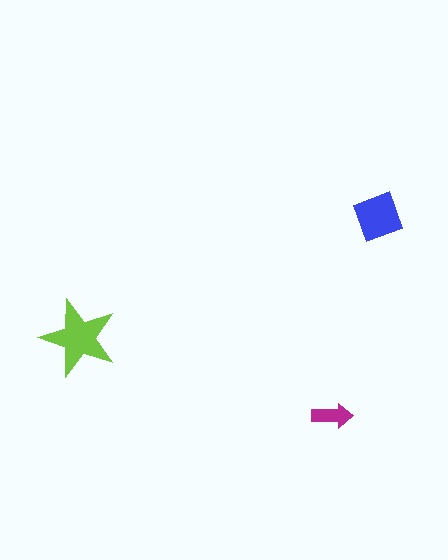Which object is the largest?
The lime star.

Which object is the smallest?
The magenta arrow.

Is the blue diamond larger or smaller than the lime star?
Smaller.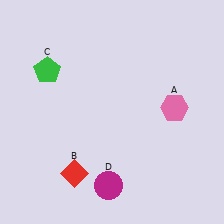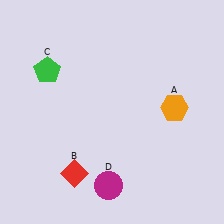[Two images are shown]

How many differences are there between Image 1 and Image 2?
There is 1 difference between the two images.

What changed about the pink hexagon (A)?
In Image 1, A is pink. In Image 2, it changed to orange.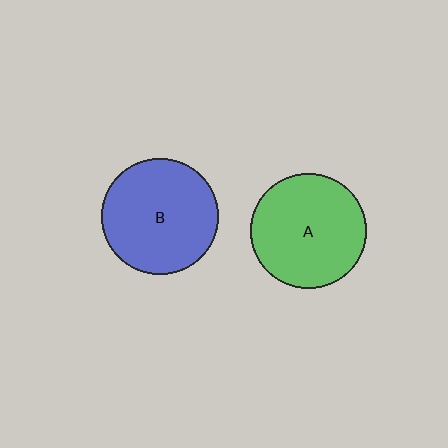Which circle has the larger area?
Circle B (blue).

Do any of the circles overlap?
No, none of the circles overlap.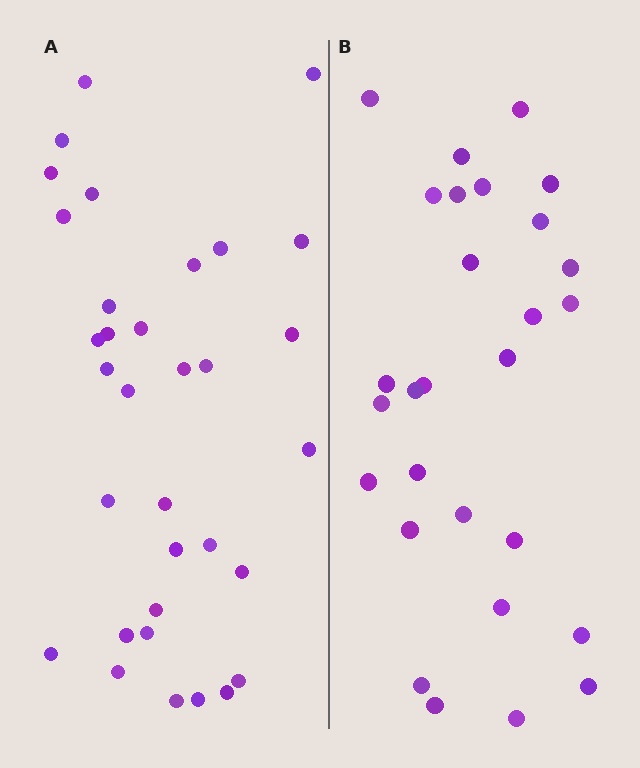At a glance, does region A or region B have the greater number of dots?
Region A (the left region) has more dots.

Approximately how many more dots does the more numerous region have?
Region A has about 5 more dots than region B.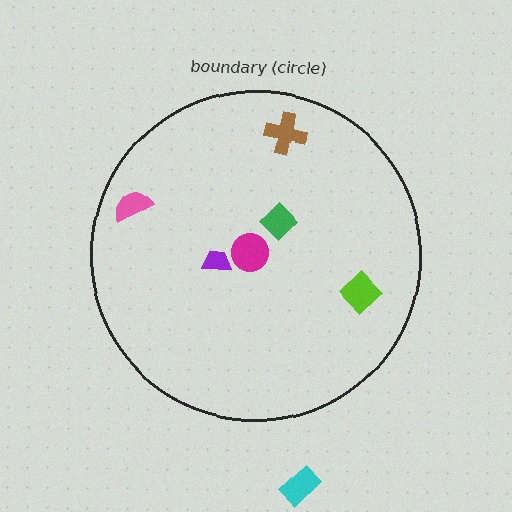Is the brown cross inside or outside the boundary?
Inside.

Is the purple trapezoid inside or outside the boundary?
Inside.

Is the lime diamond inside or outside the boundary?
Inside.